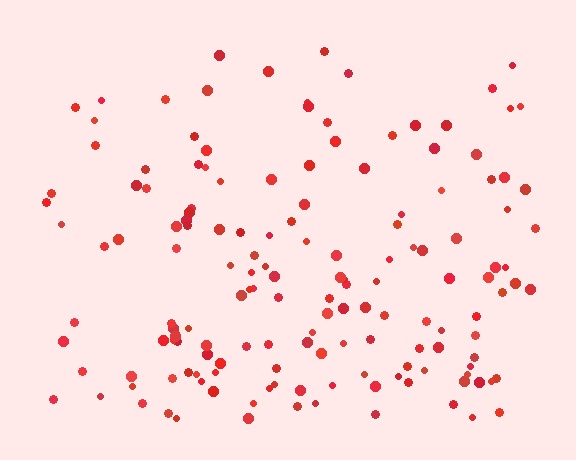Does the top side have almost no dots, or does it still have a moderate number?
Still a moderate number, just noticeably fewer than the bottom.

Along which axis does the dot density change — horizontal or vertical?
Vertical.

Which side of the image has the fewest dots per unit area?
The top.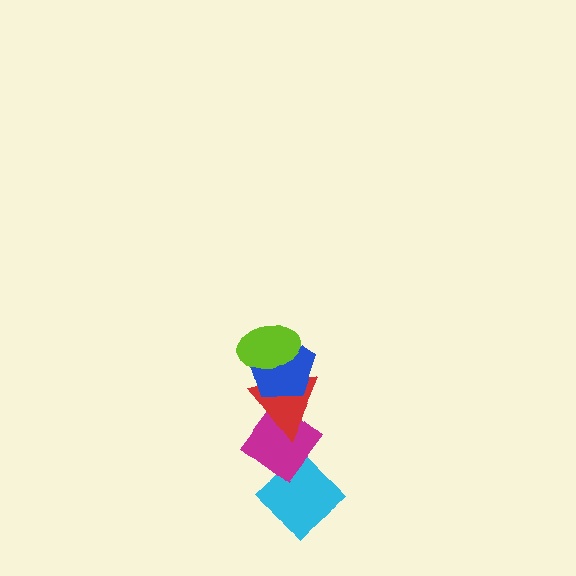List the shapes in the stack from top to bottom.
From top to bottom: the lime ellipse, the blue pentagon, the red triangle, the magenta diamond, the cyan diamond.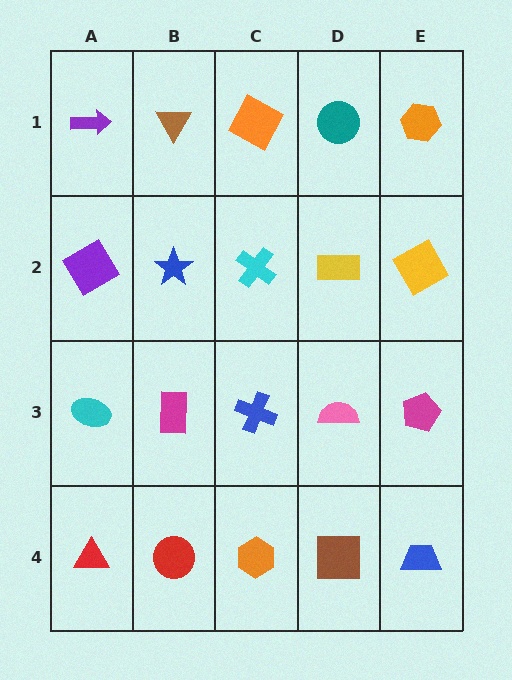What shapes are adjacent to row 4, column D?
A pink semicircle (row 3, column D), an orange hexagon (row 4, column C), a blue trapezoid (row 4, column E).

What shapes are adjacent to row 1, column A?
A purple diamond (row 2, column A), a brown triangle (row 1, column B).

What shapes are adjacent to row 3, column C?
A cyan cross (row 2, column C), an orange hexagon (row 4, column C), a magenta rectangle (row 3, column B), a pink semicircle (row 3, column D).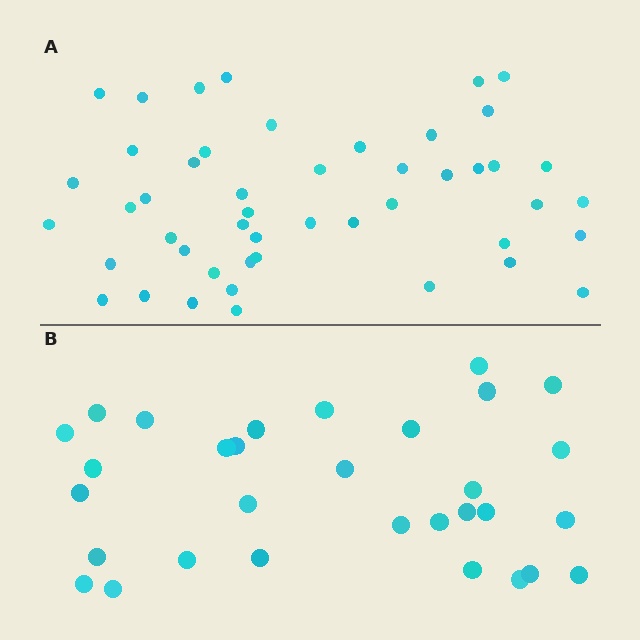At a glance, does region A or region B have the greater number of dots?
Region A (the top region) has more dots.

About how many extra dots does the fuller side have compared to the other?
Region A has approximately 15 more dots than region B.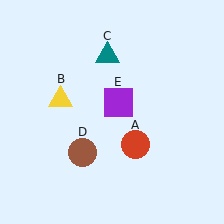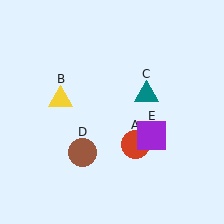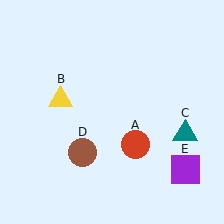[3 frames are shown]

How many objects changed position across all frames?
2 objects changed position: teal triangle (object C), purple square (object E).